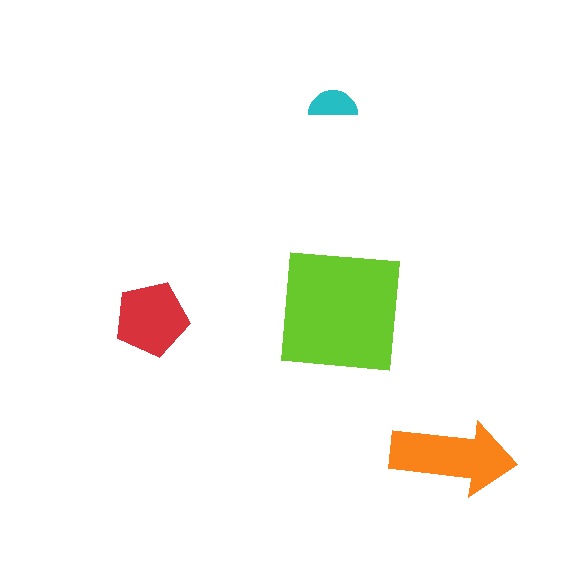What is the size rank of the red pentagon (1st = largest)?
3rd.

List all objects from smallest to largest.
The cyan semicircle, the red pentagon, the orange arrow, the lime square.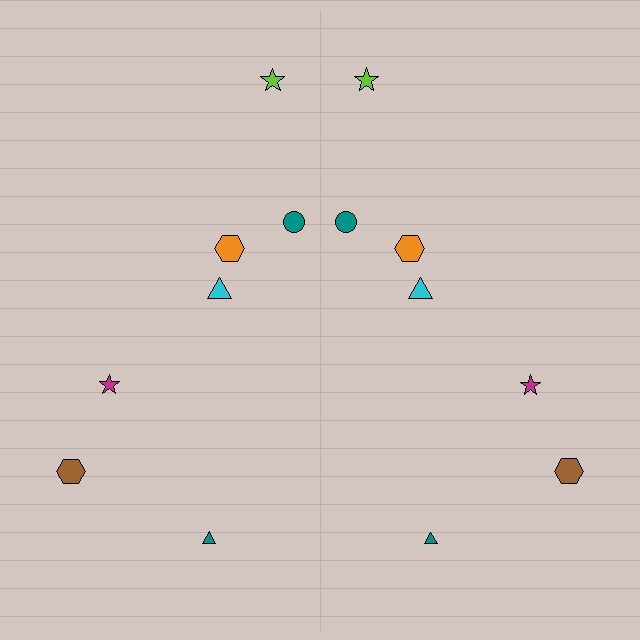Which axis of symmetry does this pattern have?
The pattern has a vertical axis of symmetry running through the center of the image.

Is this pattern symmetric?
Yes, this pattern has bilateral (reflection) symmetry.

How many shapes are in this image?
There are 14 shapes in this image.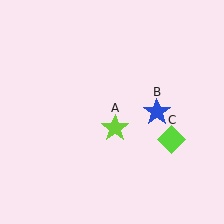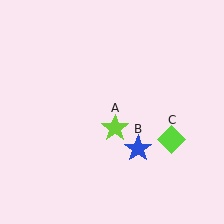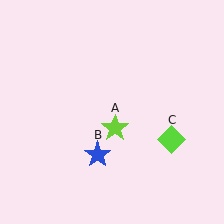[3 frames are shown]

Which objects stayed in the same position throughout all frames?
Lime star (object A) and lime diamond (object C) remained stationary.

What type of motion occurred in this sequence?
The blue star (object B) rotated clockwise around the center of the scene.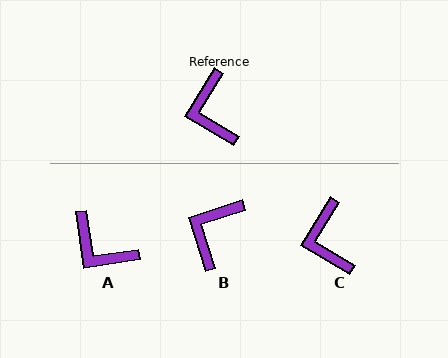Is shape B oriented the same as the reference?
No, it is off by about 41 degrees.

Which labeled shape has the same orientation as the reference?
C.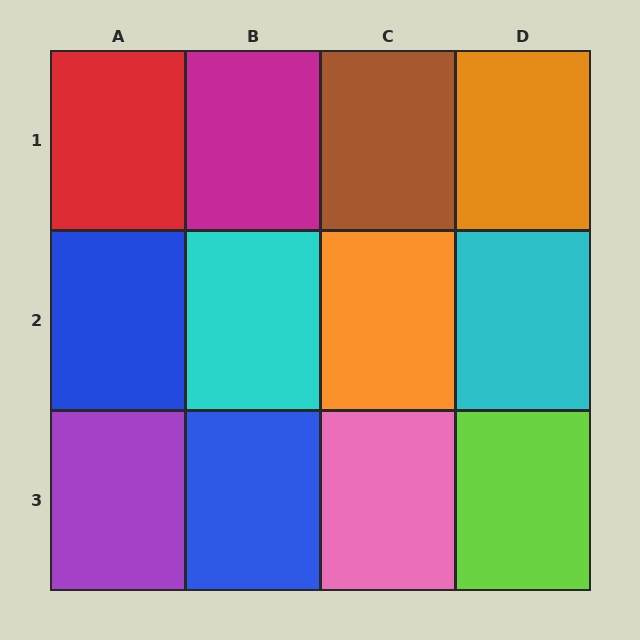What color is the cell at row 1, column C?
Brown.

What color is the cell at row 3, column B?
Blue.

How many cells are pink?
1 cell is pink.